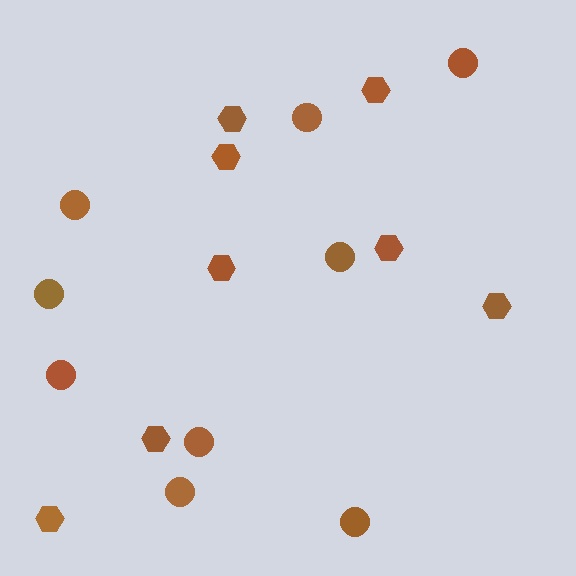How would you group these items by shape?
There are 2 groups: one group of circles (9) and one group of hexagons (8).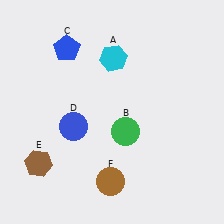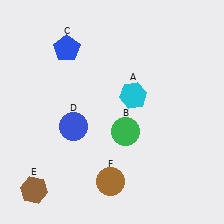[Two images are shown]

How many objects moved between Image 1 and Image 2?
2 objects moved between the two images.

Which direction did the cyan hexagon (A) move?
The cyan hexagon (A) moved down.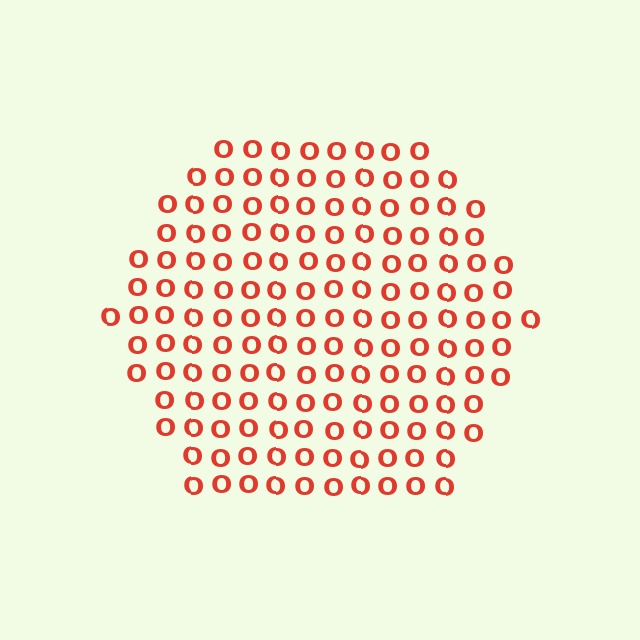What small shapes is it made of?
It is made of small letter O's.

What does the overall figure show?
The overall figure shows a hexagon.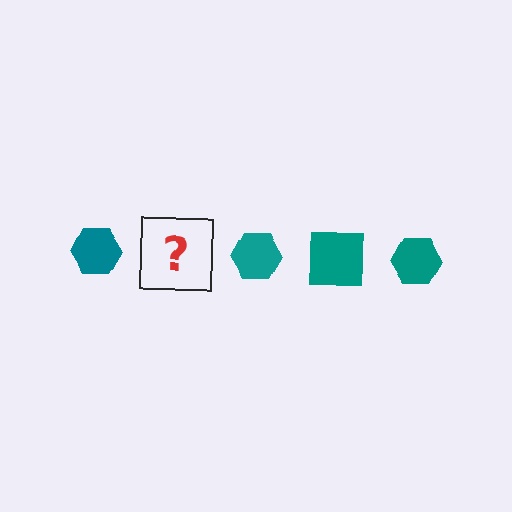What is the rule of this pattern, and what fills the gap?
The rule is that the pattern cycles through hexagon, square shapes in teal. The gap should be filled with a teal square.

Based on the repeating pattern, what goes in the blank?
The blank should be a teal square.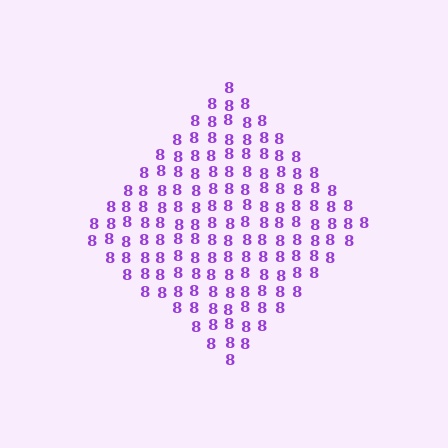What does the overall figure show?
The overall figure shows a diamond.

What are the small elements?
The small elements are digit 8's.